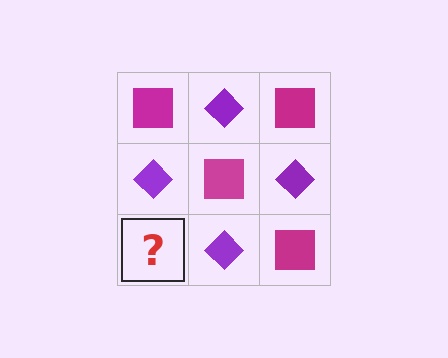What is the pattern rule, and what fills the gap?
The rule is that it alternates magenta square and purple diamond in a checkerboard pattern. The gap should be filled with a magenta square.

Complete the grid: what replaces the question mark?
The question mark should be replaced with a magenta square.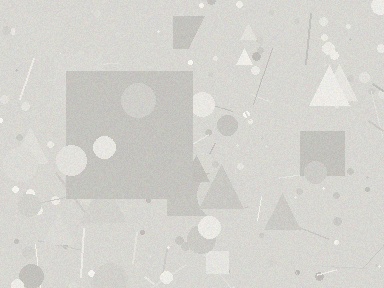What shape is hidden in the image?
A square is hidden in the image.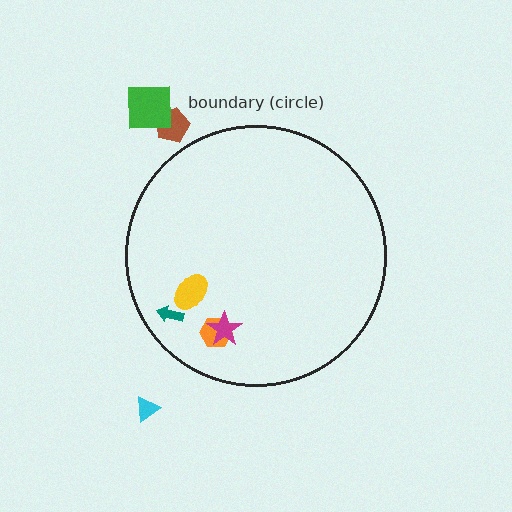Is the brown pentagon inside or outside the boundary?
Outside.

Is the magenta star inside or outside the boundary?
Inside.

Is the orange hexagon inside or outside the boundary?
Inside.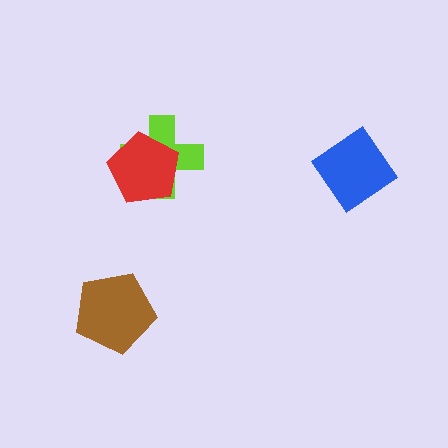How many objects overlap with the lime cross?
1 object overlaps with the lime cross.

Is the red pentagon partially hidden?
No, no other shape covers it.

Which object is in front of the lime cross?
The red pentagon is in front of the lime cross.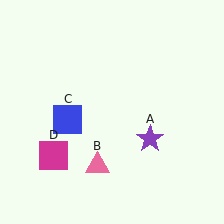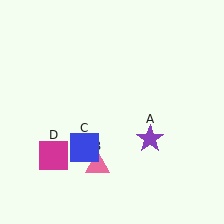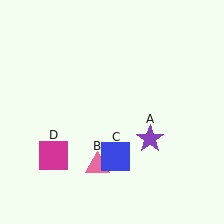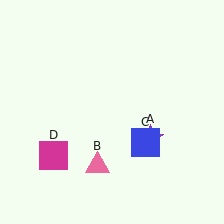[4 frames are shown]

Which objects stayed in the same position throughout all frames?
Purple star (object A) and pink triangle (object B) and magenta square (object D) remained stationary.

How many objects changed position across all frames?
1 object changed position: blue square (object C).